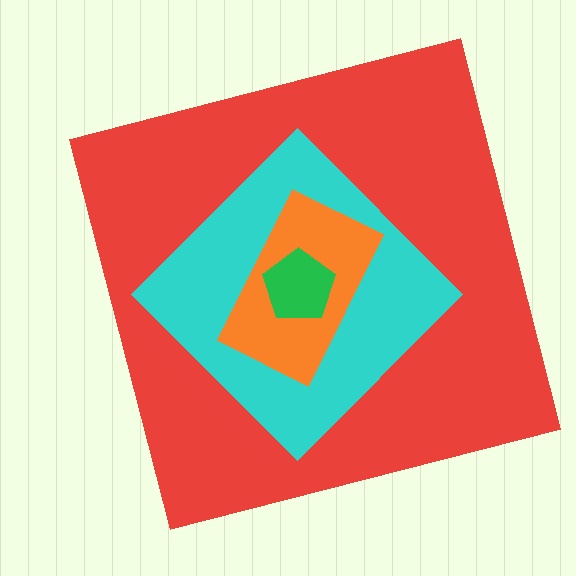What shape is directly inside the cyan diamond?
The orange rectangle.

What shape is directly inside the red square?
The cyan diamond.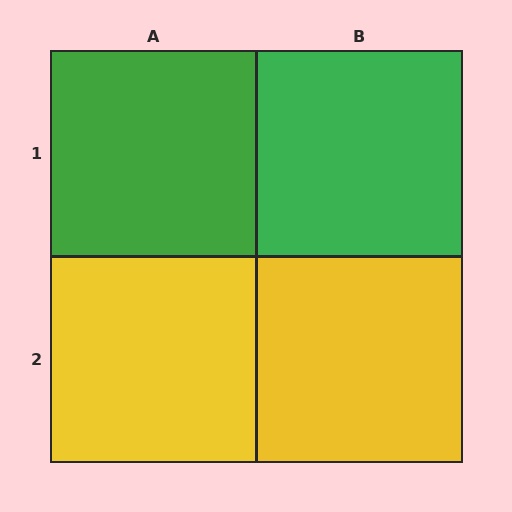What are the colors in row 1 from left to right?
Green, green.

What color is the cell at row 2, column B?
Yellow.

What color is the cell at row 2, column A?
Yellow.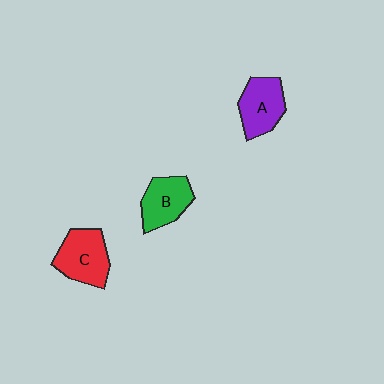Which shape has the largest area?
Shape C (red).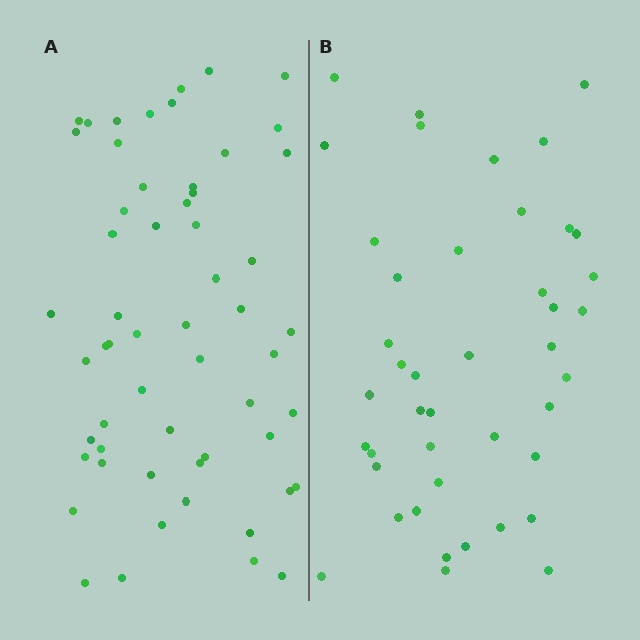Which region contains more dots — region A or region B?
Region A (the left region) has more dots.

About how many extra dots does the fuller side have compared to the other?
Region A has approximately 15 more dots than region B.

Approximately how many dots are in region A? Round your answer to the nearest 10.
About 60 dots. (The exact count is 57, which rounds to 60.)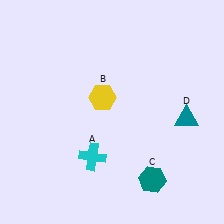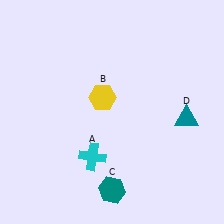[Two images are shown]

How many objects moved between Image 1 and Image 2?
1 object moved between the two images.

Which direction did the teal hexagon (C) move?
The teal hexagon (C) moved left.